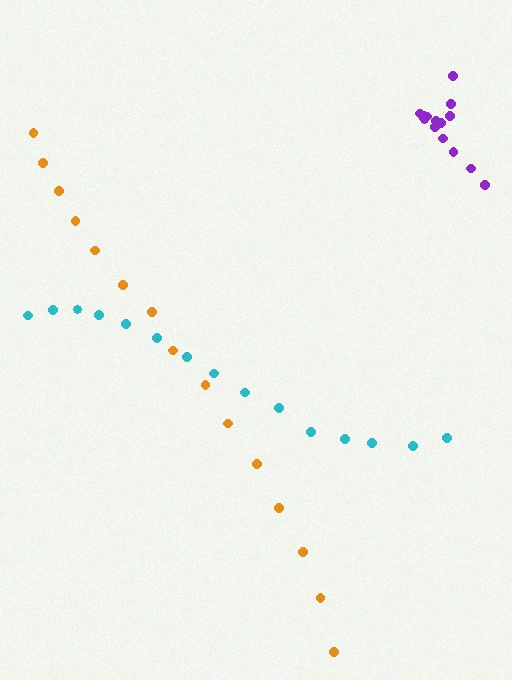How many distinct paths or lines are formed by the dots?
There are 3 distinct paths.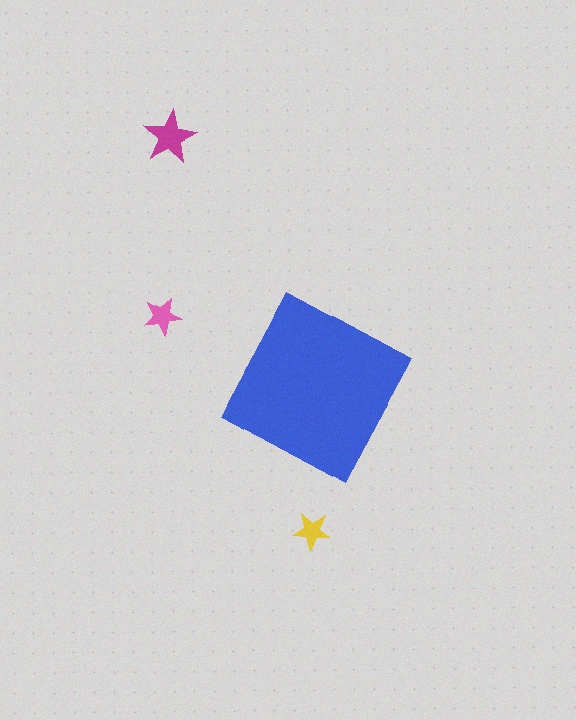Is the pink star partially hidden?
No, the pink star is fully visible.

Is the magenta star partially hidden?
No, the magenta star is fully visible.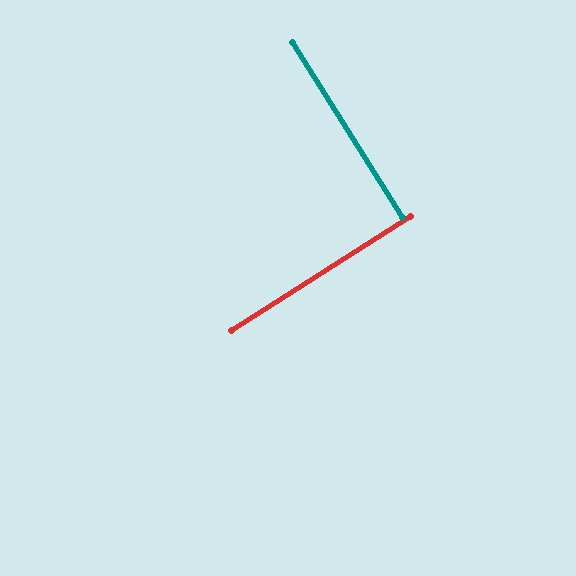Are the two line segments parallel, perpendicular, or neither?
Perpendicular — they meet at approximately 90°.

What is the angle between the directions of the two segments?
Approximately 90 degrees.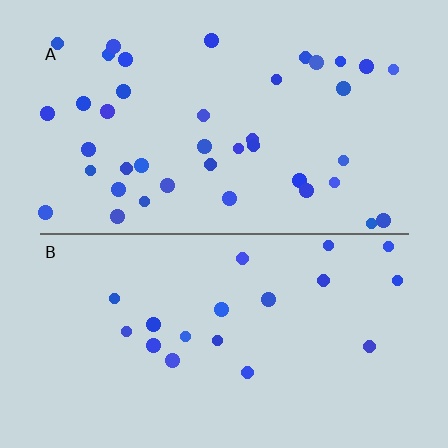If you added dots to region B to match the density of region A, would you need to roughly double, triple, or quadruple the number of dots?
Approximately double.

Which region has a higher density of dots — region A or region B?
A (the top).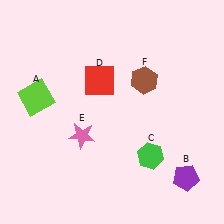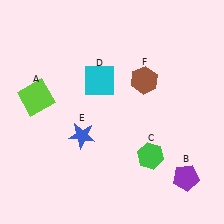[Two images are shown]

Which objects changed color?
D changed from red to cyan. E changed from pink to blue.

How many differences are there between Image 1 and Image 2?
There are 2 differences between the two images.